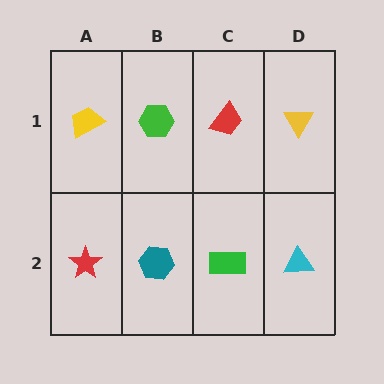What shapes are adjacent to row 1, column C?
A green rectangle (row 2, column C), a green hexagon (row 1, column B), a yellow triangle (row 1, column D).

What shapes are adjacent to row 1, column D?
A cyan triangle (row 2, column D), a red trapezoid (row 1, column C).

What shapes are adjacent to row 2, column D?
A yellow triangle (row 1, column D), a green rectangle (row 2, column C).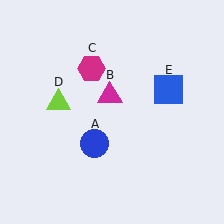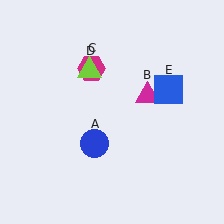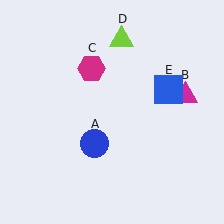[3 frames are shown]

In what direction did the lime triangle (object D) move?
The lime triangle (object D) moved up and to the right.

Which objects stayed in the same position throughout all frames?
Blue circle (object A) and magenta hexagon (object C) and blue square (object E) remained stationary.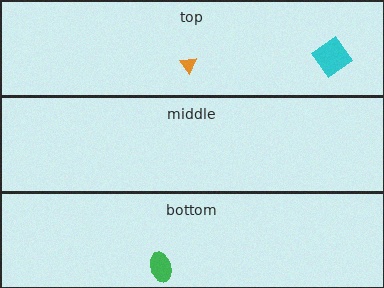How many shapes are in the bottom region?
1.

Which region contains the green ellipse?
The bottom region.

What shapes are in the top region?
The cyan diamond, the orange triangle.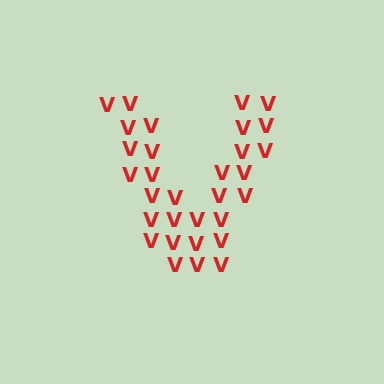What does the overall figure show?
The overall figure shows the letter V.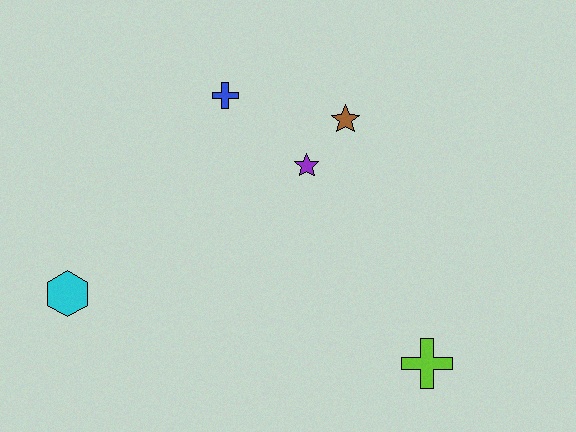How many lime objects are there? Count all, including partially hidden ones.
There is 1 lime object.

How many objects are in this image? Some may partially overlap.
There are 5 objects.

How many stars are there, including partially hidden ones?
There are 2 stars.